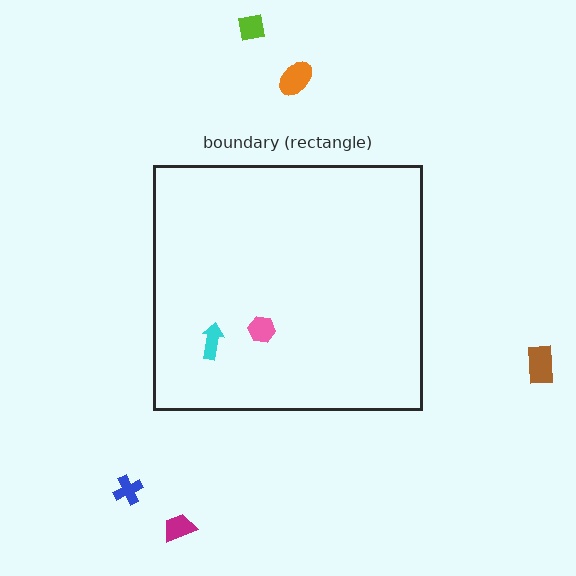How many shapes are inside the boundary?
2 inside, 5 outside.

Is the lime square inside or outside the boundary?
Outside.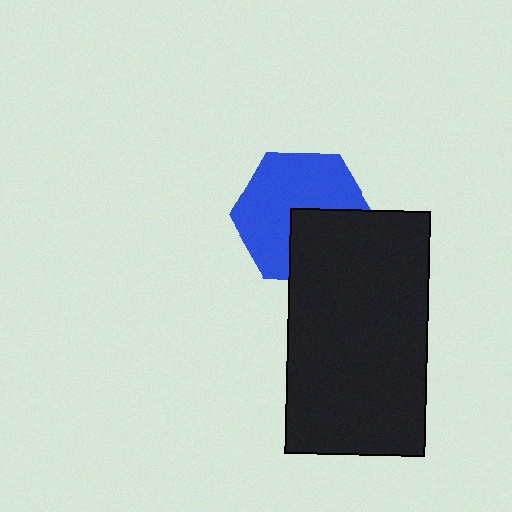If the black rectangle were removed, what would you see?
You would see the complete blue hexagon.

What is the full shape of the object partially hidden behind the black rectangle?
The partially hidden object is a blue hexagon.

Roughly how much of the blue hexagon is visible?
About half of it is visible (roughly 65%).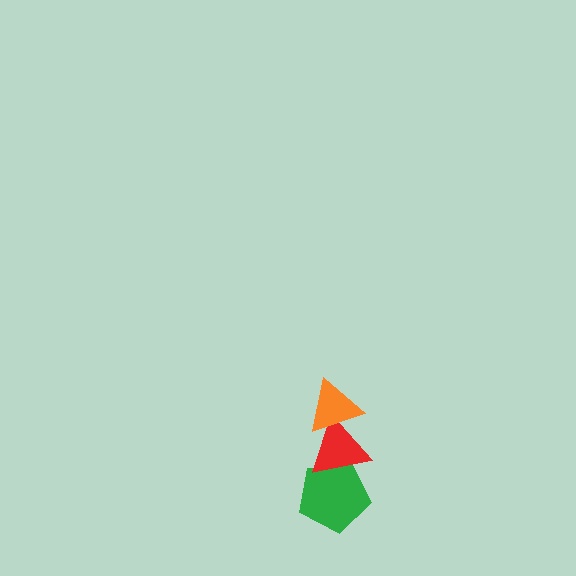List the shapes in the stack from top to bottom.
From top to bottom: the orange triangle, the red triangle, the green pentagon.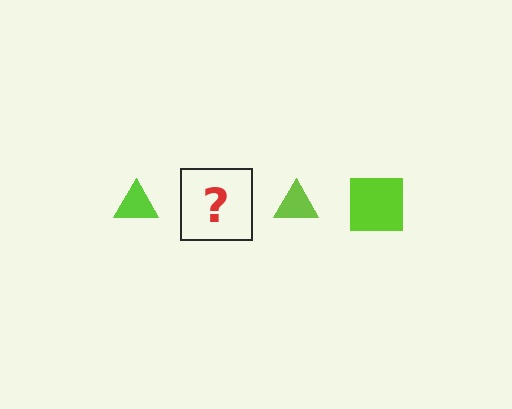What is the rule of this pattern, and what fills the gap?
The rule is that the pattern cycles through triangle, square shapes in lime. The gap should be filled with a lime square.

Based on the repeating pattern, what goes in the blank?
The blank should be a lime square.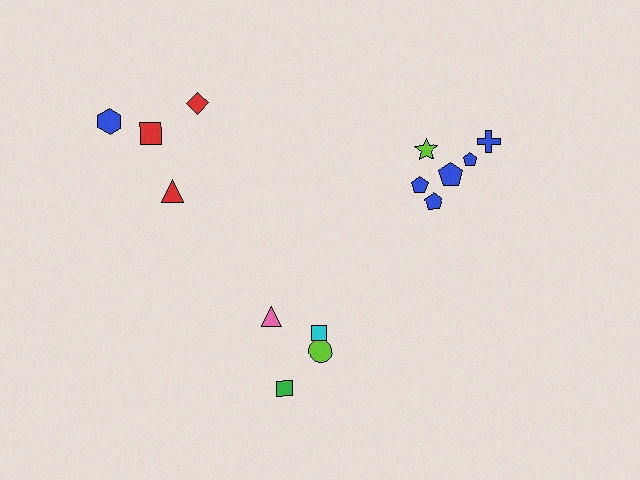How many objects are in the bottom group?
There are 4 objects.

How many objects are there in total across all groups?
There are 14 objects.